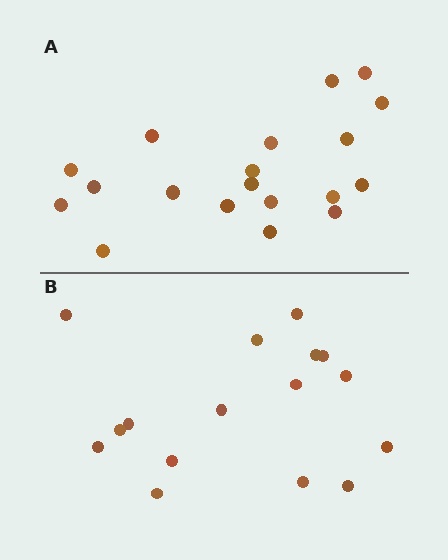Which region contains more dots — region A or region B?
Region A (the top region) has more dots.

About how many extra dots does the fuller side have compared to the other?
Region A has just a few more — roughly 2 or 3 more dots than region B.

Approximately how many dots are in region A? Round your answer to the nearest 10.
About 20 dots. (The exact count is 19, which rounds to 20.)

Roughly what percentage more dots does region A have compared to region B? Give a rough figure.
About 20% more.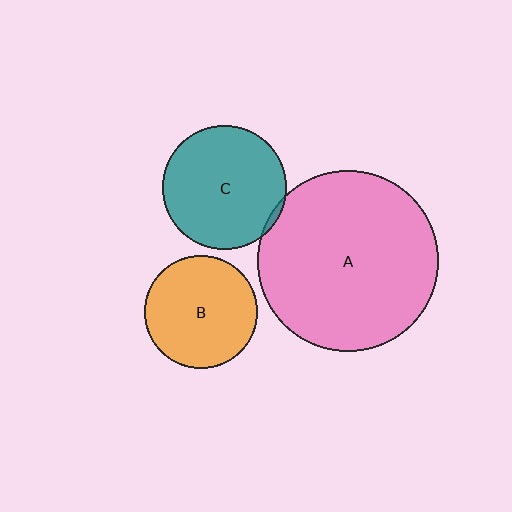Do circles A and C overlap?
Yes.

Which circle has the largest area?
Circle A (pink).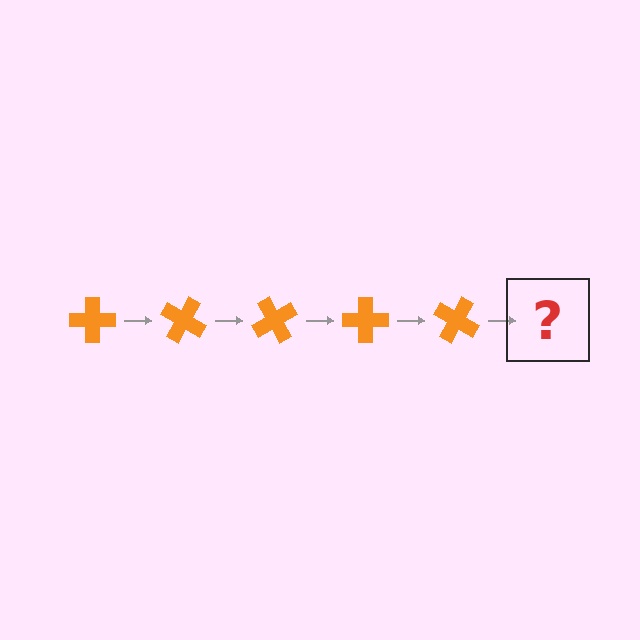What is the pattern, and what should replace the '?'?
The pattern is that the cross rotates 30 degrees each step. The '?' should be an orange cross rotated 150 degrees.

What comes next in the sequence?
The next element should be an orange cross rotated 150 degrees.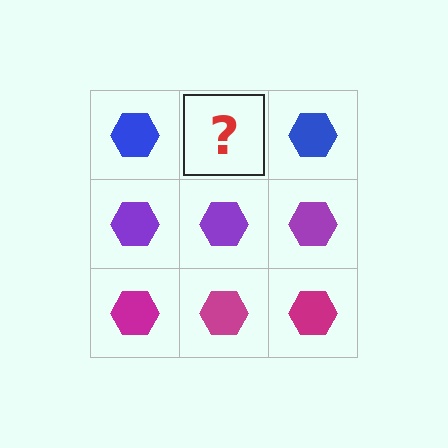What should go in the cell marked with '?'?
The missing cell should contain a blue hexagon.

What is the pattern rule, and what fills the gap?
The rule is that each row has a consistent color. The gap should be filled with a blue hexagon.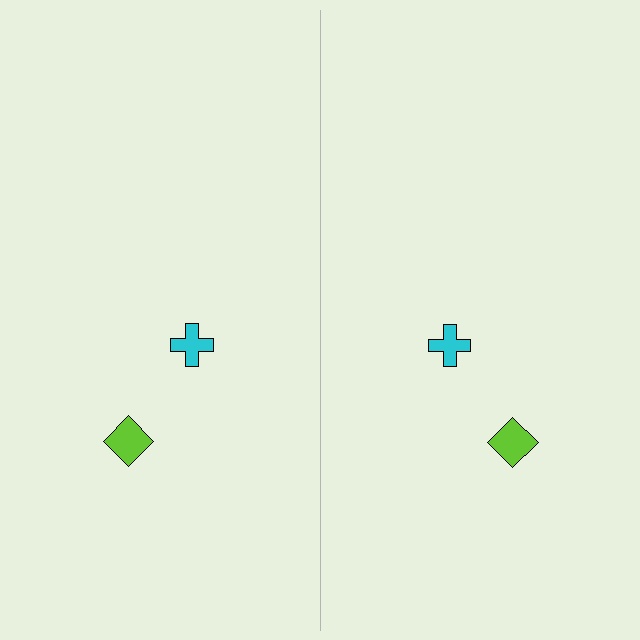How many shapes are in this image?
There are 4 shapes in this image.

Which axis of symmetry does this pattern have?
The pattern has a vertical axis of symmetry running through the center of the image.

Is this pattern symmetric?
Yes, this pattern has bilateral (reflection) symmetry.